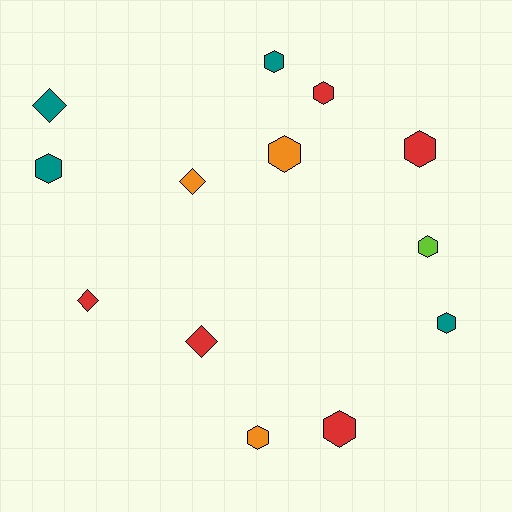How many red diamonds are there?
There are 2 red diamonds.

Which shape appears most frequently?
Hexagon, with 9 objects.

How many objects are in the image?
There are 13 objects.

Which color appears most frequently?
Red, with 5 objects.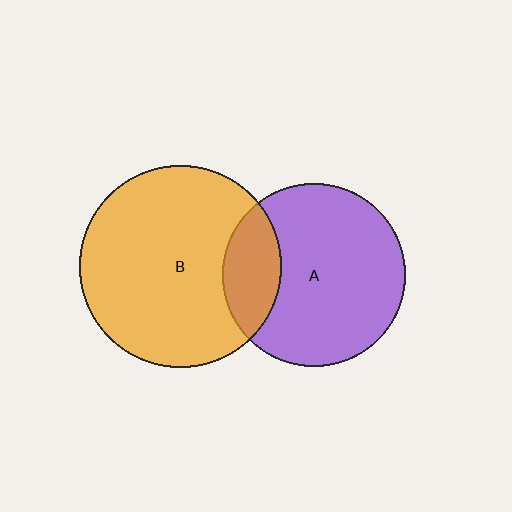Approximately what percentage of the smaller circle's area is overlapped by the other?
Approximately 20%.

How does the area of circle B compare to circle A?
Approximately 1.2 times.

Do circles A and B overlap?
Yes.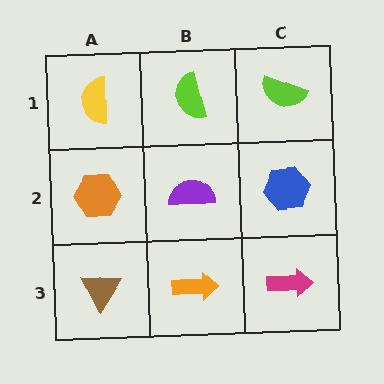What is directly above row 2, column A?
A yellow semicircle.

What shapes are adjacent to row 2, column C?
A lime semicircle (row 1, column C), a magenta arrow (row 3, column C), a purple semicircle (row 2, column B).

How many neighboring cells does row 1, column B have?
3.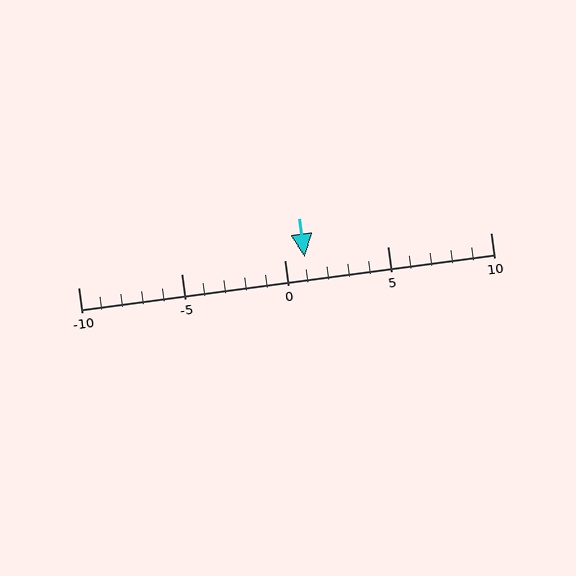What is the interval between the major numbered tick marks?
The major tick marks are spaced 5 units apart.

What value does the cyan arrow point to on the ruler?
The cyan arrow points to approximately 1.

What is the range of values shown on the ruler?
The ruler shows values from -10 to 10.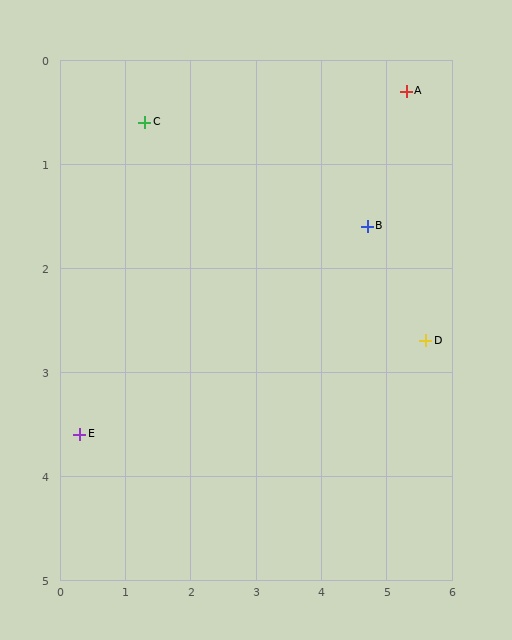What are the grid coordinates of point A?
Point A is at approximately (5.3, 0.3).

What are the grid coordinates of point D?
Point D is at approximately (5.6, 2.7).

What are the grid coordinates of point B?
Point B is at approximately (4.7, 1.6).